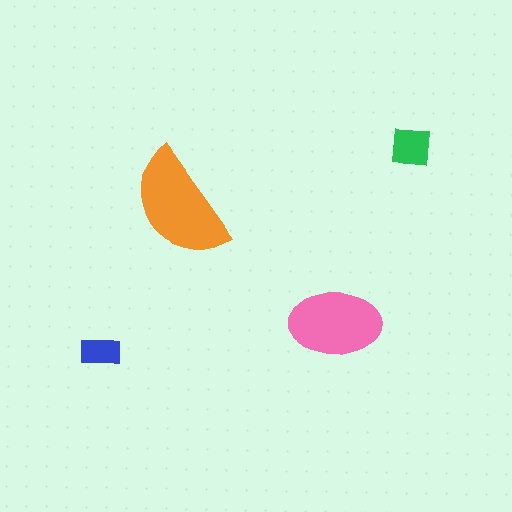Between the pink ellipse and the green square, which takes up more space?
The pink ellipse.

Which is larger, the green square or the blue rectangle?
The green square.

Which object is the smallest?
The blue rectangle.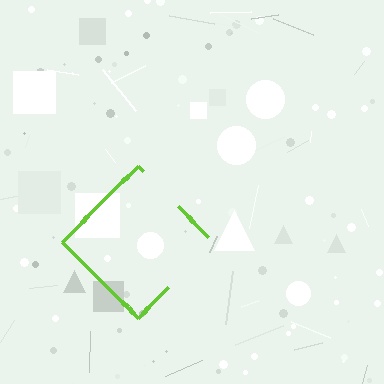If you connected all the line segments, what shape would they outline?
They would outline a diamond.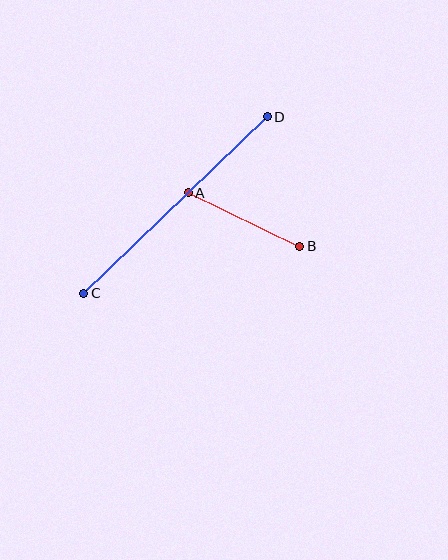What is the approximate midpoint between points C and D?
The midpoint is at approximately (175, 205) pixels.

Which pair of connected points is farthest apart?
Points C and D are farthest apart.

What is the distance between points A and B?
The distance is approximately 123 pixels.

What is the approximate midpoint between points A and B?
The midpoint is at approximately (244, 219) pixels.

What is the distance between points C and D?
The distance is approximately 254 pixels.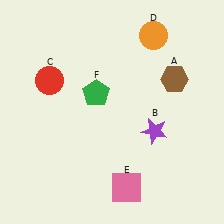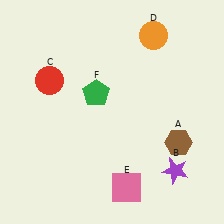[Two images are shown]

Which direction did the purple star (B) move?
The purple star (B) moved down.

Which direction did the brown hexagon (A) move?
The brown hexagon (A) moved down.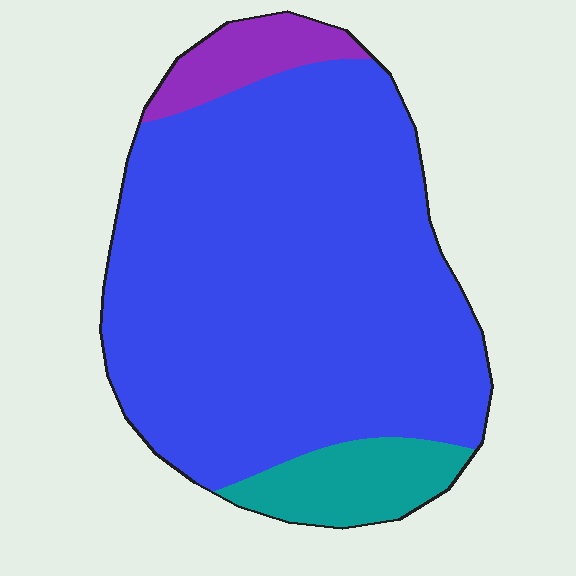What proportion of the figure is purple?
Purple covers about 5% of the figure.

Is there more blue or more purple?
Blue.